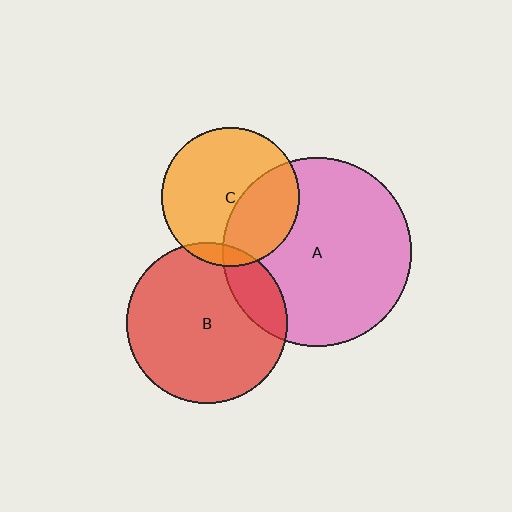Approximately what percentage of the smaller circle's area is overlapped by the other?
Approximately 35%.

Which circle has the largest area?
Circle A (pink).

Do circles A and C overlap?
Yes.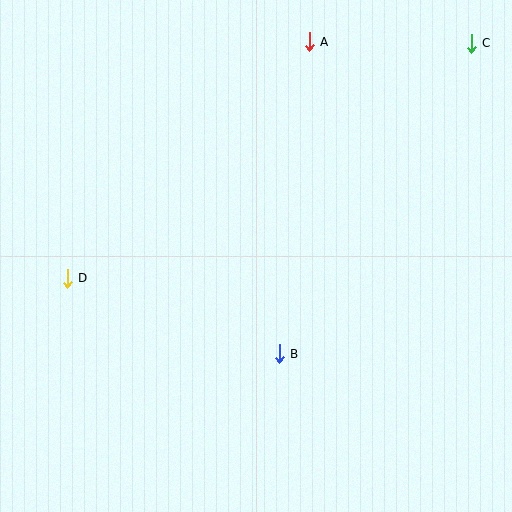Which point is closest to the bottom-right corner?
Point B is closest to the bottom-right corner.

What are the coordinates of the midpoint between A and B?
The midpoint between A and B is at (294, 198).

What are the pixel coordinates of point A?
Point A is at (309, 42).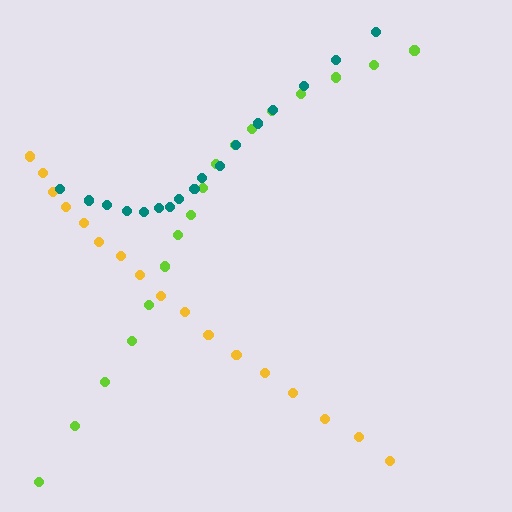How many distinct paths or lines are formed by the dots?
There are 3 distinct paths.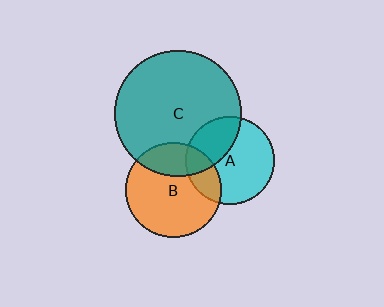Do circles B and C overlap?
Yes.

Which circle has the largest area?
Circle C (teal).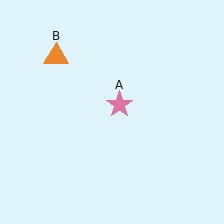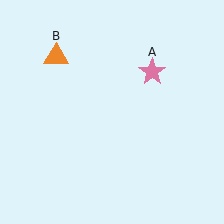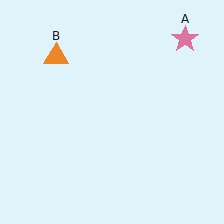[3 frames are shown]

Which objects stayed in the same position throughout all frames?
Orange triangle (object B) remained stationary.